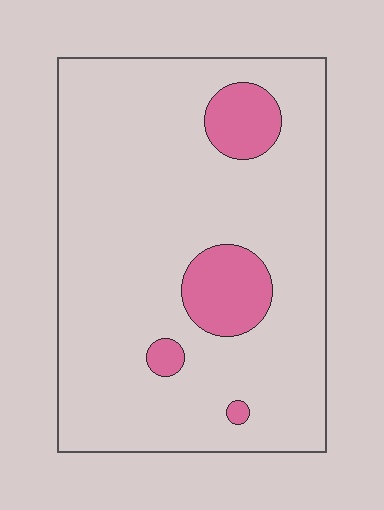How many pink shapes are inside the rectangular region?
4.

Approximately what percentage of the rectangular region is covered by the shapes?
Approximately 10%.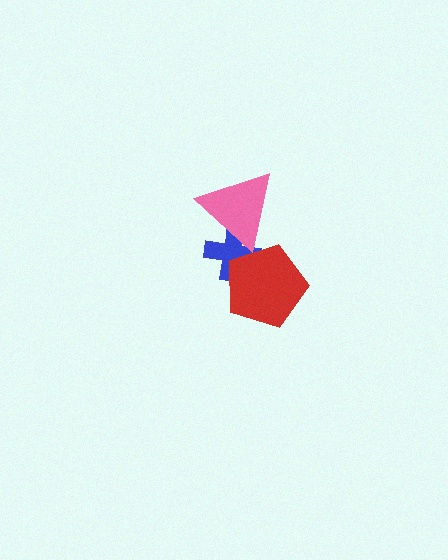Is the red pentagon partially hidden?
No, no other shape covers it.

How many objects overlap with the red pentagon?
1 object overlaps with the red pentagon.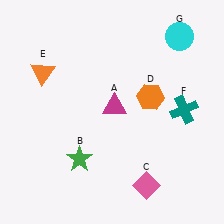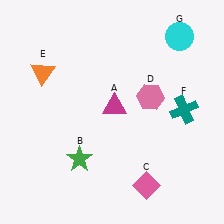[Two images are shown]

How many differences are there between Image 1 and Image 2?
There is 1 difference between the two images.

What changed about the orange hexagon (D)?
In Image 1, D is orange. In Image 2, it changed to pink.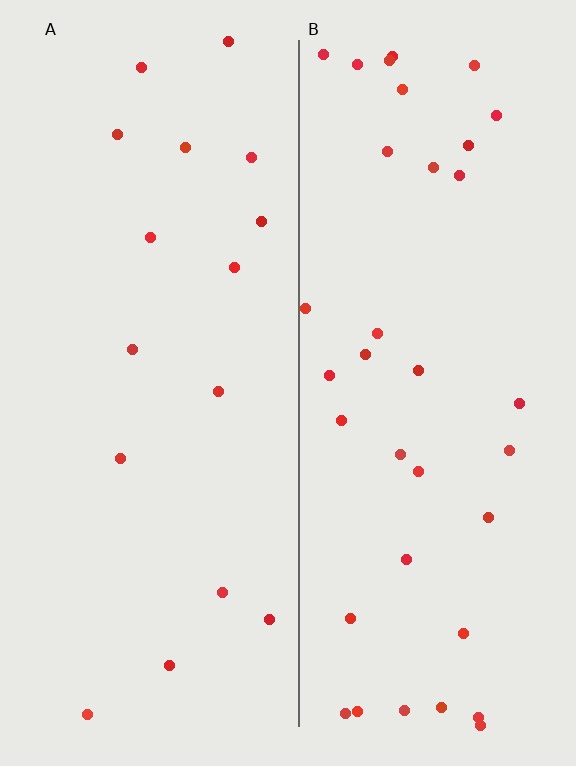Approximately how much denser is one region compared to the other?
Approximately 2.2× — region B over region A.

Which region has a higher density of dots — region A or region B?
B (the right).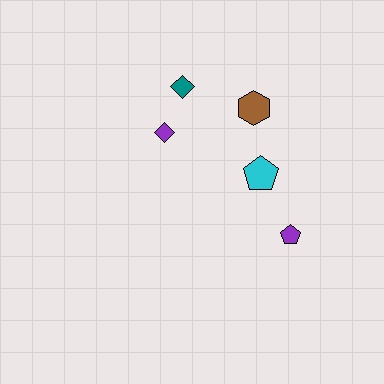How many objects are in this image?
There are 5 objects.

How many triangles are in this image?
There are no triangles.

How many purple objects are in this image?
There are 2 purple objects.